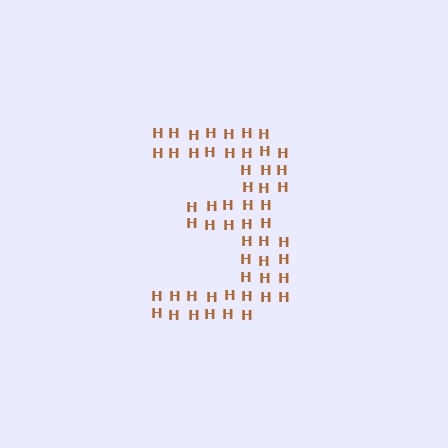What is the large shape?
The large shape is the digit 3.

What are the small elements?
The small elements are letter H's.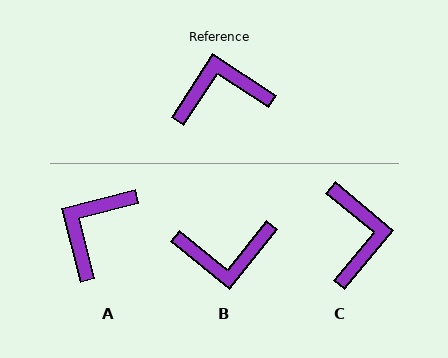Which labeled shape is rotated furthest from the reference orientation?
B, about 174 degrees away.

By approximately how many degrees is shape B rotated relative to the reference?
Approximately 174 degrees counter-clockwise.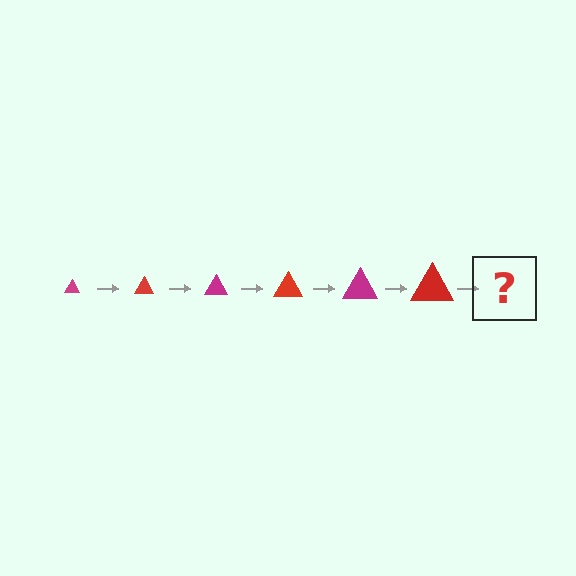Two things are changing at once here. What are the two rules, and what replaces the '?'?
The two rules are that the triangle grows larger each step and the color cycles through magenta and red. The '?' should be a magenta triangle, larger than the previous one.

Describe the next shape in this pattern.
It should be a magenta triangle, larger than the previous one.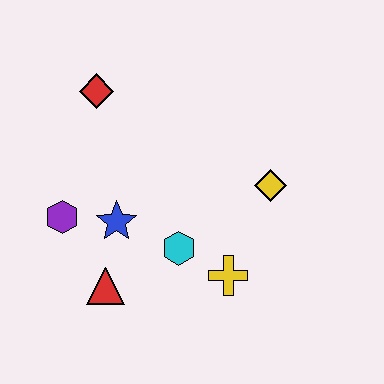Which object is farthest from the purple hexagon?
The yellow diamond is farthest from the purple hexagon.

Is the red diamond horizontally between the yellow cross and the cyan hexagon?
No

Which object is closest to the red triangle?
The blue star is closest to the red triangle.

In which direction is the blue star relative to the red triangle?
The blue star is above the red triangle.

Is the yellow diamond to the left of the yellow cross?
No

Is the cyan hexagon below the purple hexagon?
Yes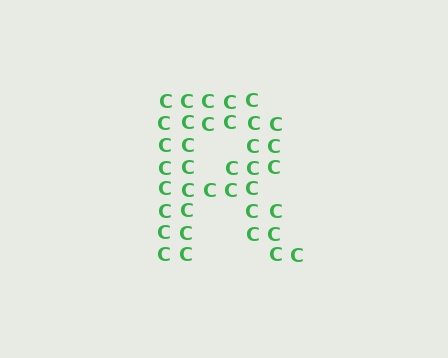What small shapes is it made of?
It is made of small letter C's.